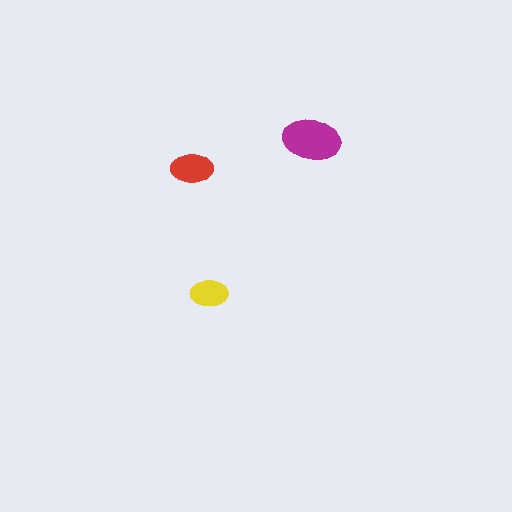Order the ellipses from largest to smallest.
the magenta one, the red one, the yellow one.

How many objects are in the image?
There are 3 objects in the image.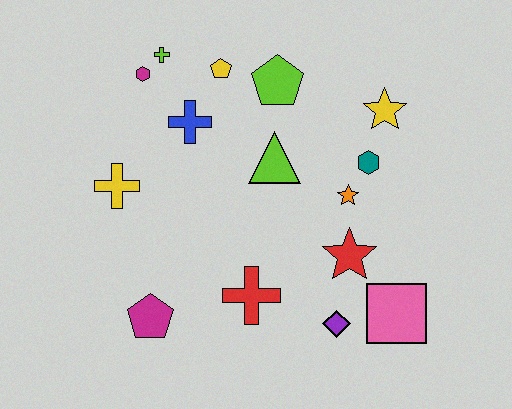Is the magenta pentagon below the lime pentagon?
Yes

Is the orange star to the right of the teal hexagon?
No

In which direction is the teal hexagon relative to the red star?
The teal hexagon is above the red star.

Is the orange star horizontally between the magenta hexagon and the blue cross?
No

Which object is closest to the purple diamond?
The pink square is closest to the purple diamond.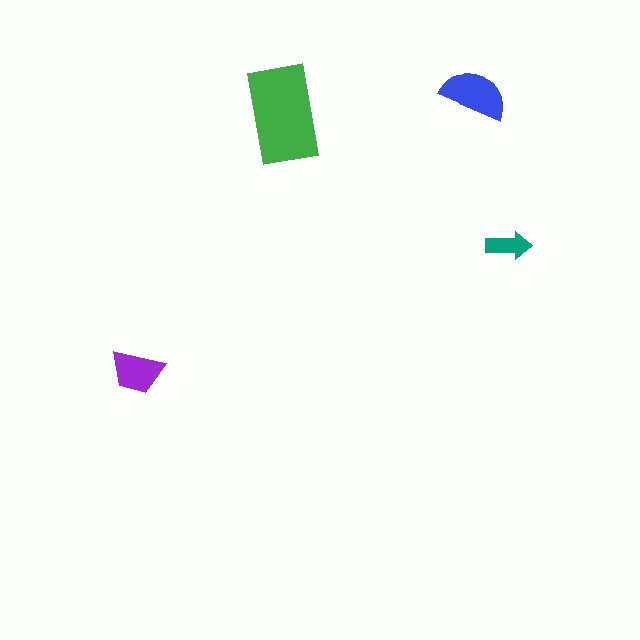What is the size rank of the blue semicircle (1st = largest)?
2nd.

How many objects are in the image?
There are 4 objects in the image.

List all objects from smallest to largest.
The teal arrow, the purple trapezoid, the blue semicircle, the green rectangle.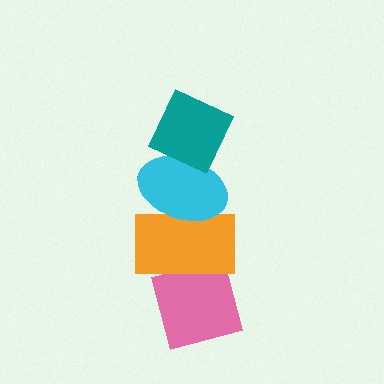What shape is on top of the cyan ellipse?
The teal diamond is on top of the cyan ellipse.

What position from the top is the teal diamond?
The teal diamond is 1st from the top.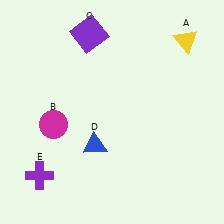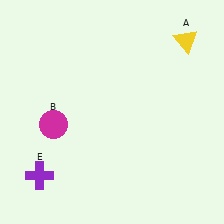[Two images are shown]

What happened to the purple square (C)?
The purple square (C) was removed in Image 2. It was in the top-left area of Image 1.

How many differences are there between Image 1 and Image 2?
There are 2 differences between the two images.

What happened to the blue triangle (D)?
The blue triangle (D) was removed in Image 2. It was in the bottom-left area of Image 1.